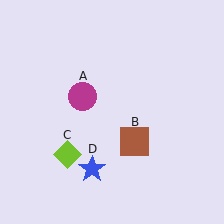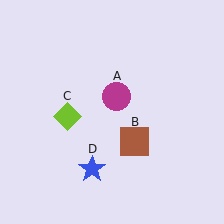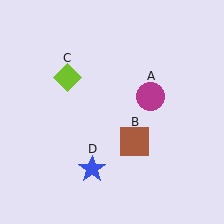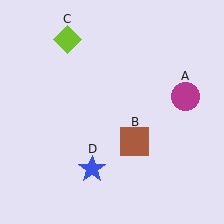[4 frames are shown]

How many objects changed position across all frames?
2 objects changed position: magenta circle (object A), lime diamond (object C).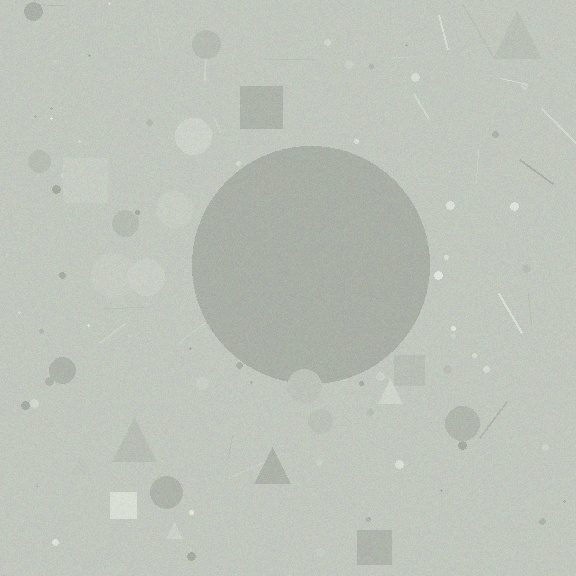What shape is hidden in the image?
A circle is hidden in the image.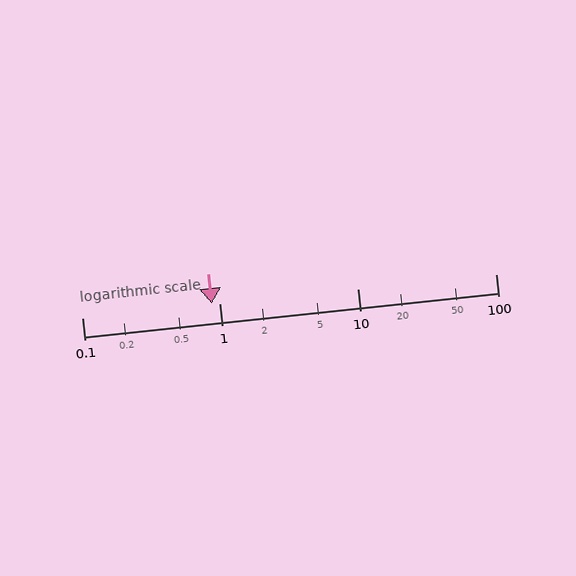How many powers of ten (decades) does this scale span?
The scale spans 3 decades, from 0.1 to 100.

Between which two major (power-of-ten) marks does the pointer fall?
The pointer is between 0.1 and 1.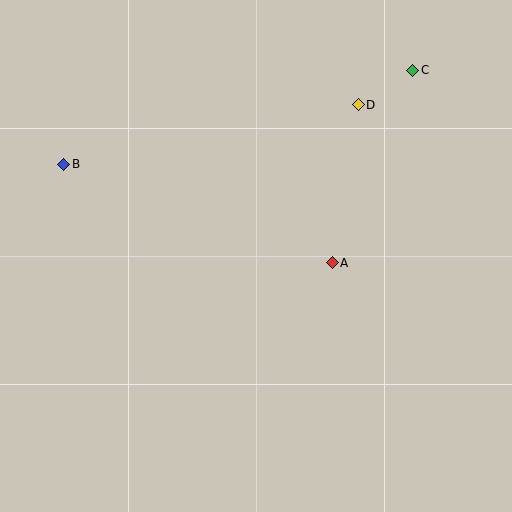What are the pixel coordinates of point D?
Point D is at (358, 105).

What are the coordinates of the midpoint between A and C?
The midpoint between A and C is at (373, 167).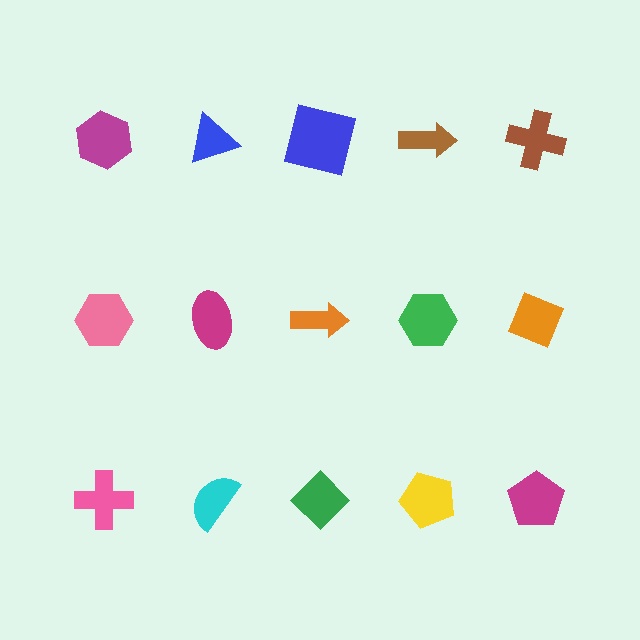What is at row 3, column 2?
A cyan semicircle.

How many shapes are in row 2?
5 shapes.